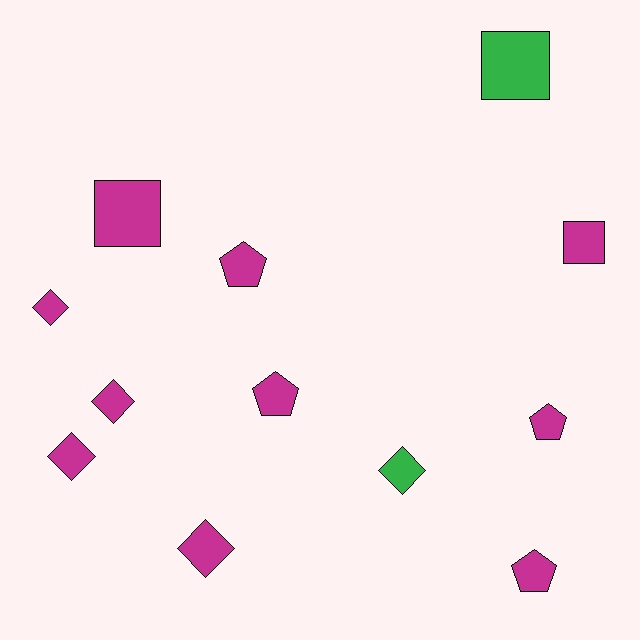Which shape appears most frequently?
Diamond, with 5 objects.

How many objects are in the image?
There are 12 objects.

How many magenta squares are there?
There are 2 magenta squares.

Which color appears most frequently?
Magenta, with 10 objects.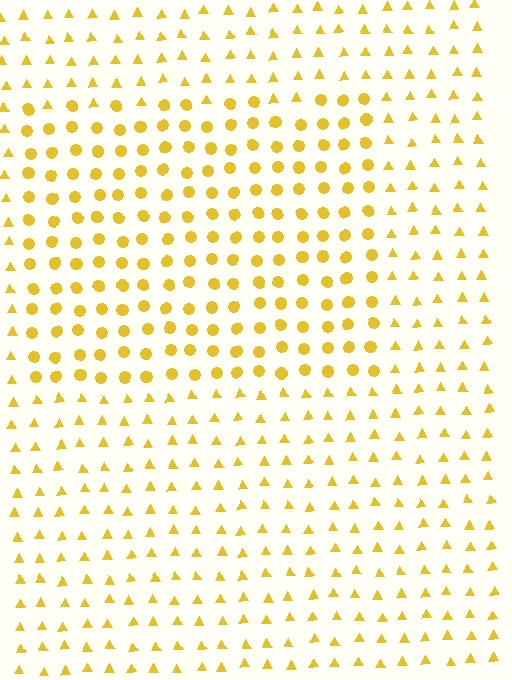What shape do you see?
I see a rectangle.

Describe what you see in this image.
The image is filled with small yellow elements arranged in a uniform grid. A rectangle-shaped region contains circles, while the surrounding area contains triangles. The boundary is defined purely by the change in element shape.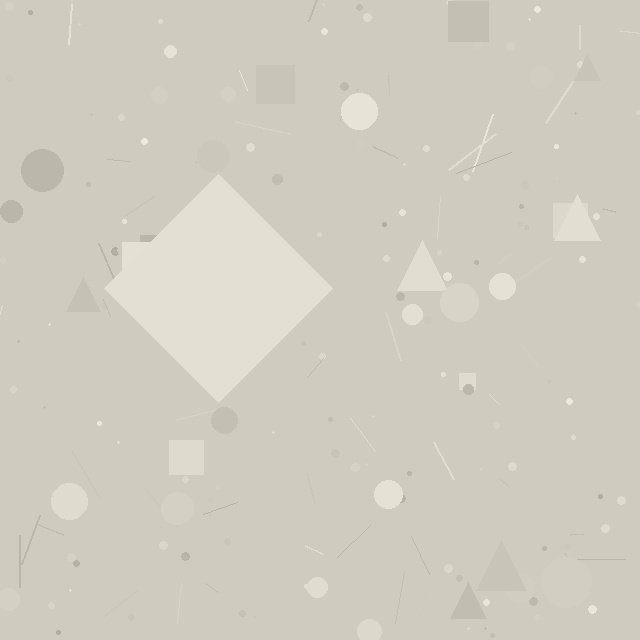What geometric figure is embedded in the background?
A diamond is embedded in the background.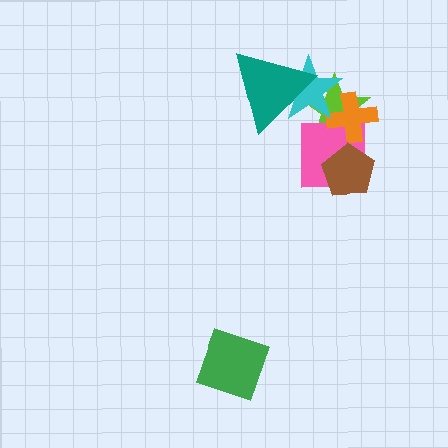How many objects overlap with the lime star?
4 objects overlap with the lime star.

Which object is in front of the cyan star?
The teal triangle is in front of the cyan star.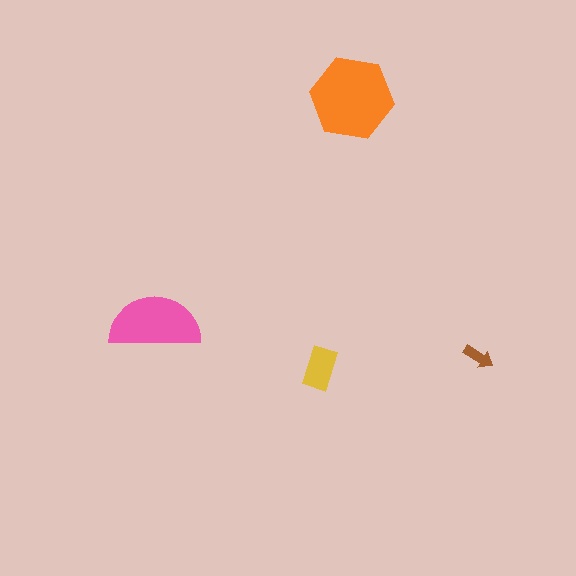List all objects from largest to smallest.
The orange hexagon, the pink semicircle, the yellow rectangle, the brown arrow.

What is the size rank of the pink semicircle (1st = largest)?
2nd.